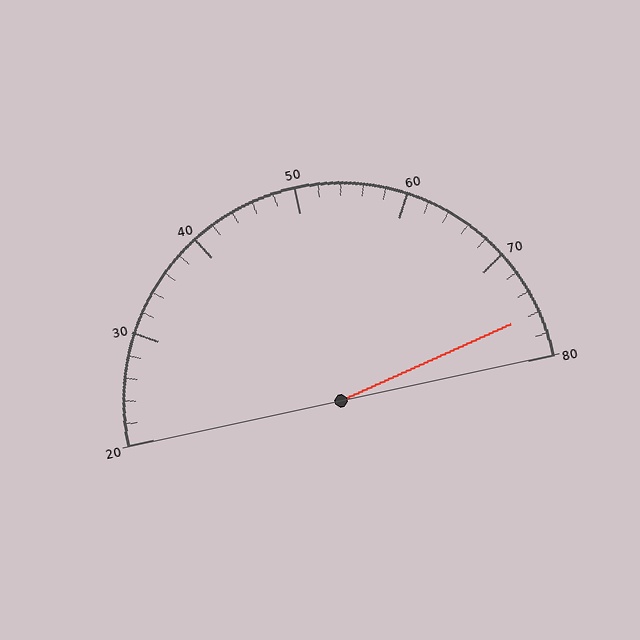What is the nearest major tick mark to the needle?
The nearest major tick mark is 80.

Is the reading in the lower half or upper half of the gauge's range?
The reading is in the upper half of the range (20 to 80).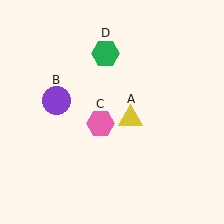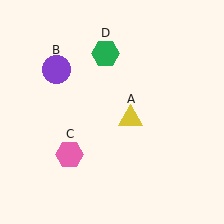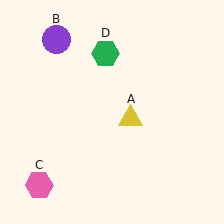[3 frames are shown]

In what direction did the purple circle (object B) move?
The purple circle (object B) moved up.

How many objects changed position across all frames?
2 objects changed position: purple circle (object B), pink hexagon (object C).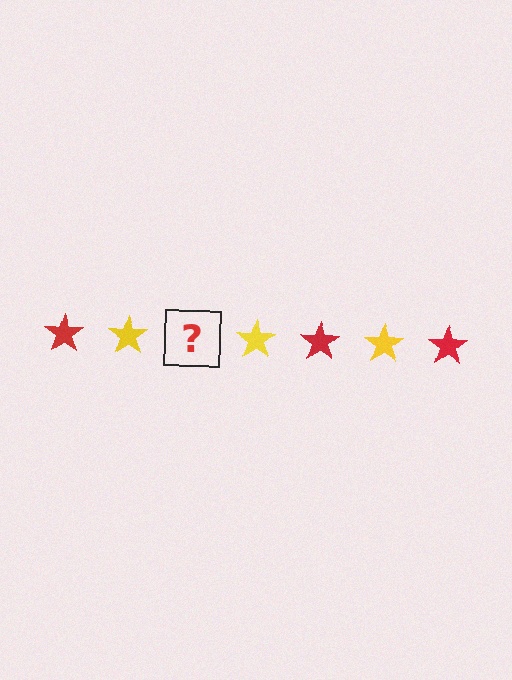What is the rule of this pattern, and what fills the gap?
The rule is that the pattern cycles through red, yellow stars. The gap should be filled with a red star.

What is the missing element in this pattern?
The missing element is a red star.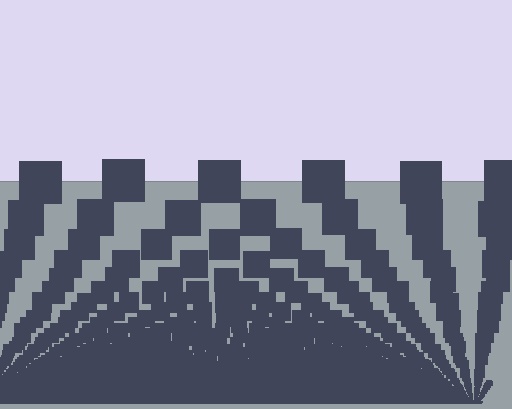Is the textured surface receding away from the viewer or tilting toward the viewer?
The surface appears to tilt toward the viewer. Texture elements get larger and sparser toward the top.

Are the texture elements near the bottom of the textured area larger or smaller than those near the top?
Smaller. The gradient is inverted — elements near the bottom are smaller and denser.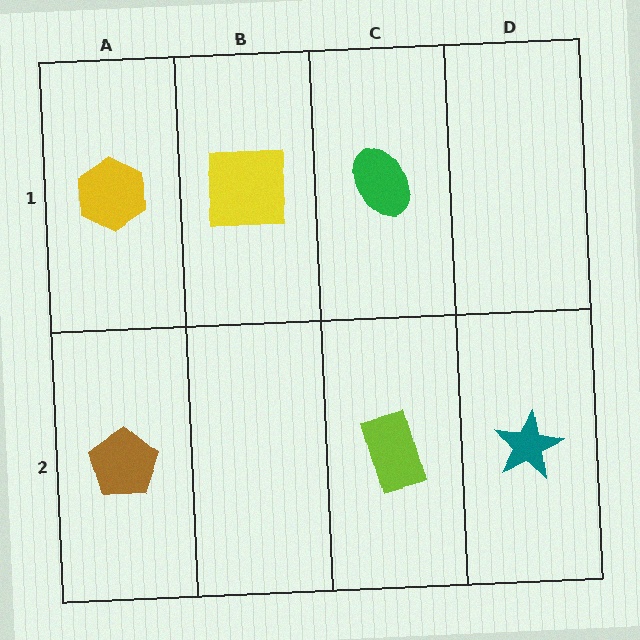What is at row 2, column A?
A brown pentagon.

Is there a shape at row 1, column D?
No, that cell is empty.